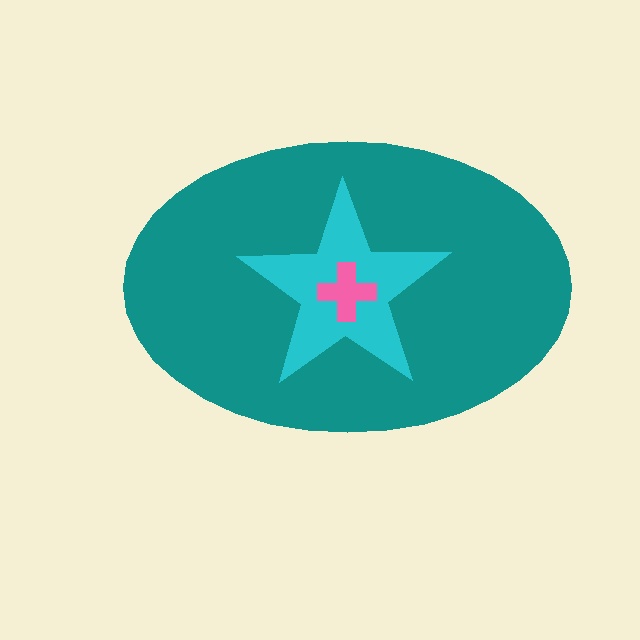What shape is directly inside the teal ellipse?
The cyan star.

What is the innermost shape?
The pink cross.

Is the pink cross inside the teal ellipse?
Yes.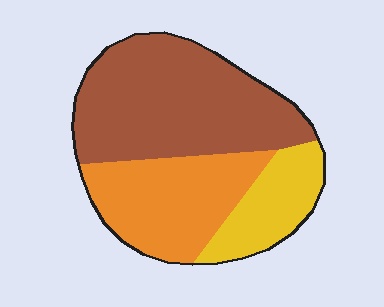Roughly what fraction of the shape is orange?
Orange covers 31% of the shape.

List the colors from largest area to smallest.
From largest to smallest: brown, orange, yellow.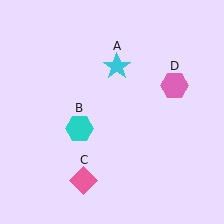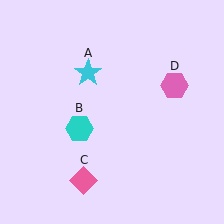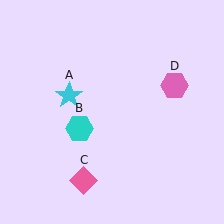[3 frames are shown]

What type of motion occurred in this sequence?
The cyan star (object A) rotated counterclockwise around the center of the scene.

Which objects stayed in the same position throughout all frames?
Cyan hexagon (object B) and pink diamond (object C) and pink hexagon (object D) remained stationary.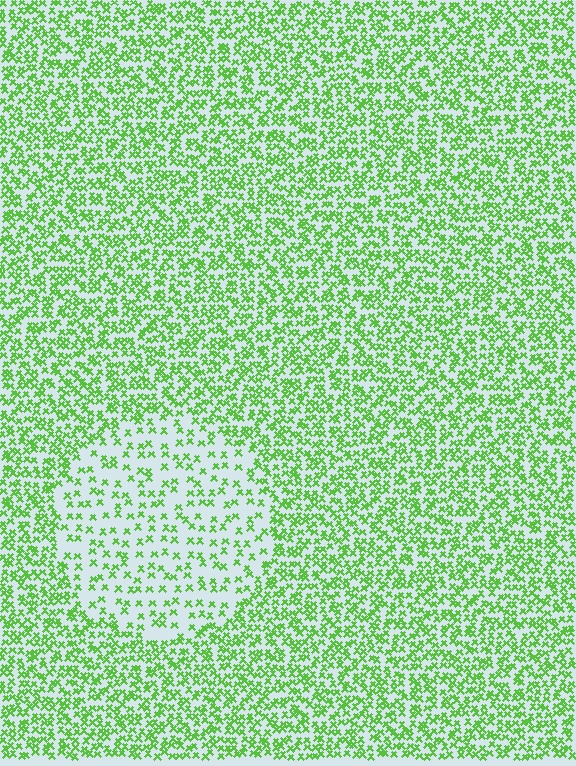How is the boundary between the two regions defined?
The boundary is defined by a change in element density (approximately 2.3x ratio). All elements are the same color, size, and shape.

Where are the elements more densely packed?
The elements are more densely packed outside the circle boundary.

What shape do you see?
I see a circle.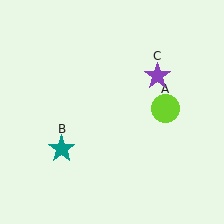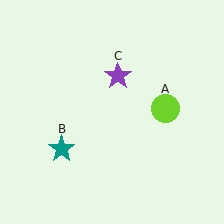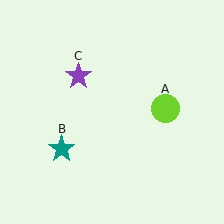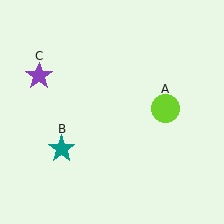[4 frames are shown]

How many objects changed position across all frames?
1 object changed position: purple star (object C).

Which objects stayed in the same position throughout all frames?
Lime circle (object A) and teal star (object B) remained stationary.